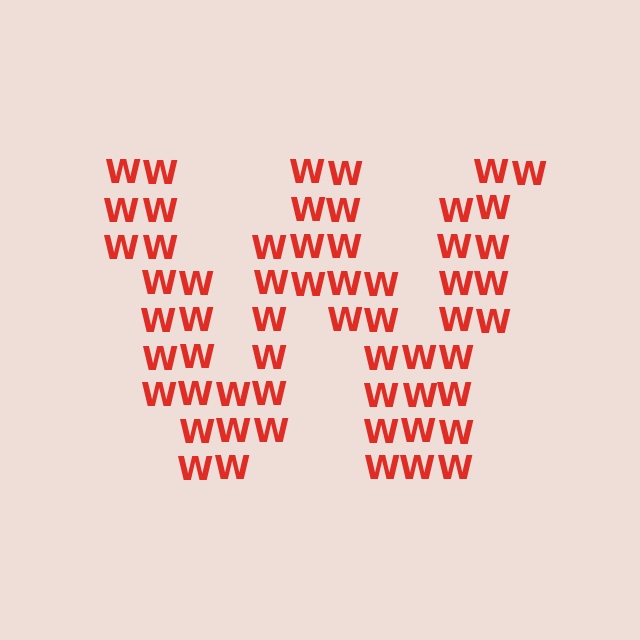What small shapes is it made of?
It is made of small letter W's.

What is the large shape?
The large shape is the letter W.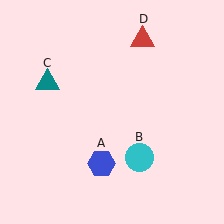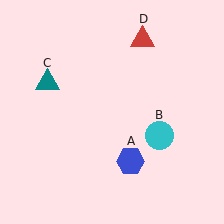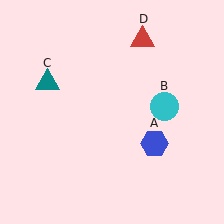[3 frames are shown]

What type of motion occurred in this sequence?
The blue hexagon (object A), cyan circle (object B) rotated counterclockwise around the center of the scene.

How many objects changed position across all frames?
2 objects changed position: blue hexagon (object A), cyan circle (object B).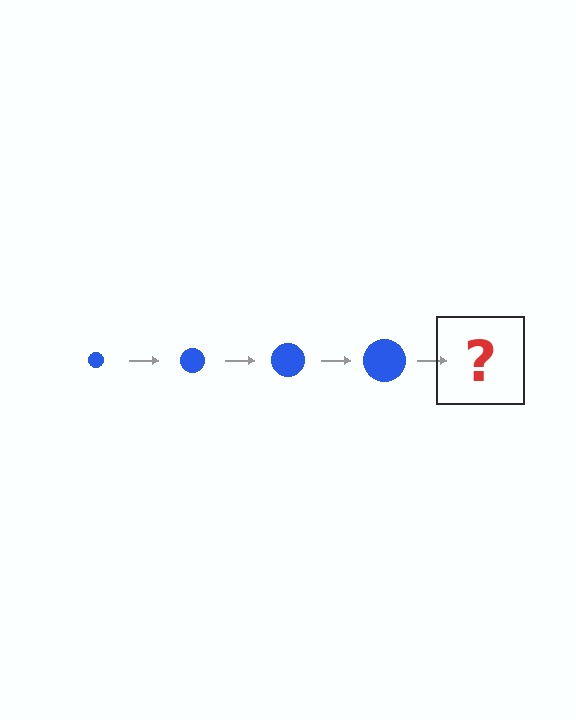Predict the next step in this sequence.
The next step is a blue circle, larger than the previous one.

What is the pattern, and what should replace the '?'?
The pattern is that the circle gets progressively larger each step. The '?' should be a blue circle, larger than the previous one.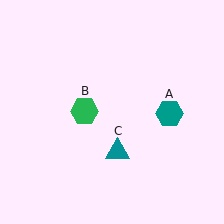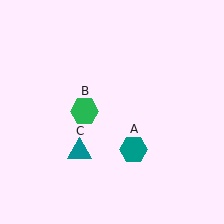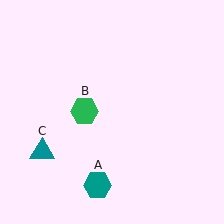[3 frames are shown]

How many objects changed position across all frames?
2 objects changed position: teal hexagon (object A), teal triangle (object C).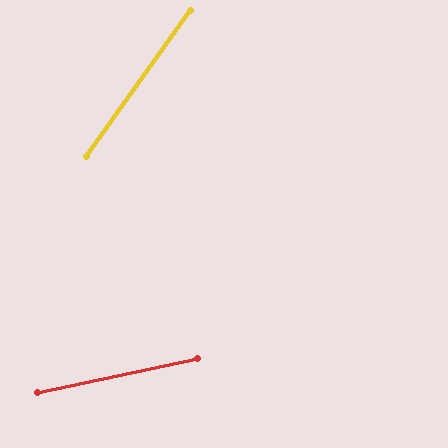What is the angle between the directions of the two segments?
Approximately 43 degrees.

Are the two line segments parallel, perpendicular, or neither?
Neither parallel nor perpendicular — they differ by about 43°.